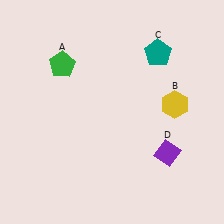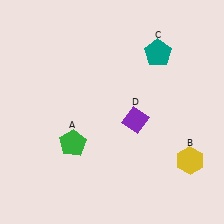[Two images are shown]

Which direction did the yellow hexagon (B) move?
The yellow hexagon (B) moved down.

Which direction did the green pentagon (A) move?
The green pentagon (A) moved down.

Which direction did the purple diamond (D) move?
The purple diamond (D) moved up.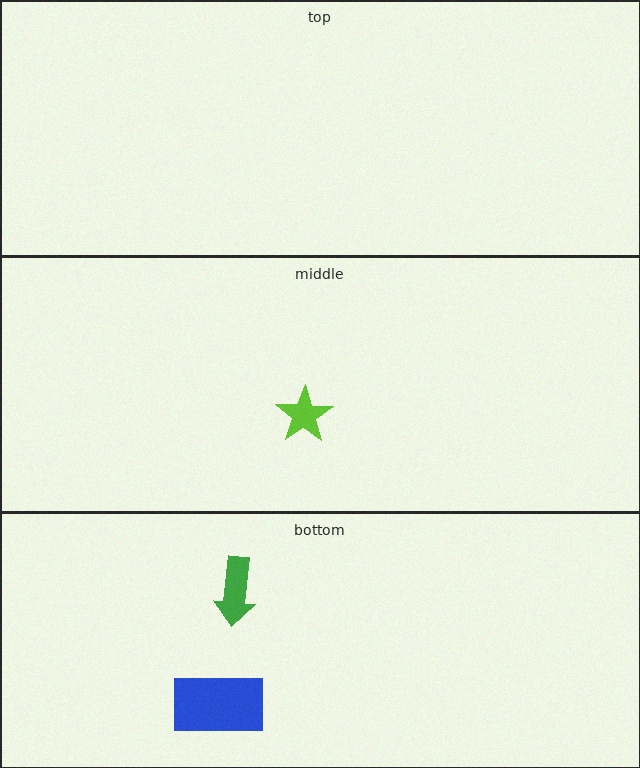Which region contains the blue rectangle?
The bottom region.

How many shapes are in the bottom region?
2.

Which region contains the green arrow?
The bottom region.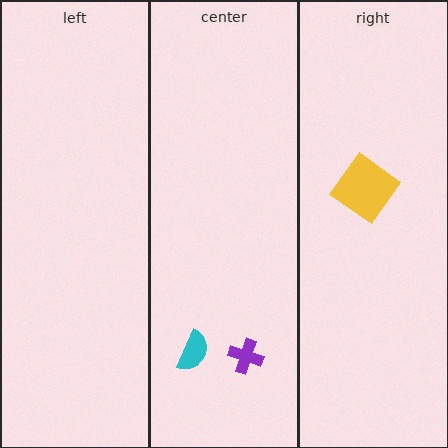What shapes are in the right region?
The yellow diamond.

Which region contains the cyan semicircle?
The center region.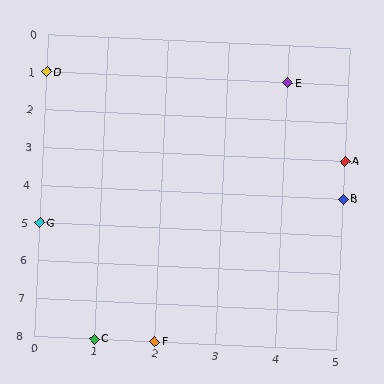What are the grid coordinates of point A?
Point A is at grid coordinates (5, 3).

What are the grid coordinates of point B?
Point B is at grid coordinates (5, 4).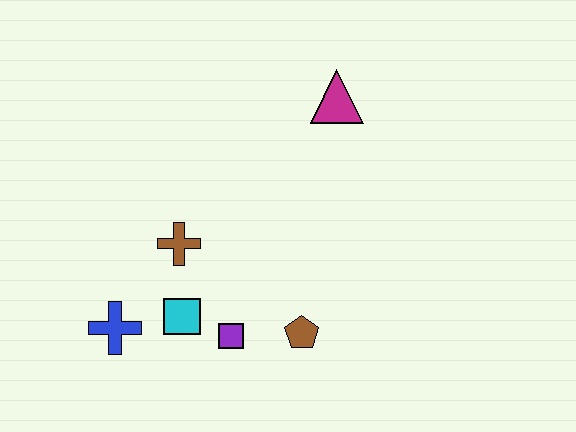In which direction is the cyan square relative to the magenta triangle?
The cyan square is below the magenta triangle.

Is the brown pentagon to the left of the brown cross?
No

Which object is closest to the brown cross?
The cyan square is closest to the brown cross.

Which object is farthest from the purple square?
The magenta triangle is farthest from the purple square.